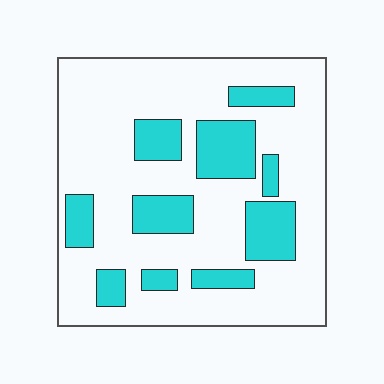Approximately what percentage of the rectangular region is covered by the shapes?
Approximately 25%.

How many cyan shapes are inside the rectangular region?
10.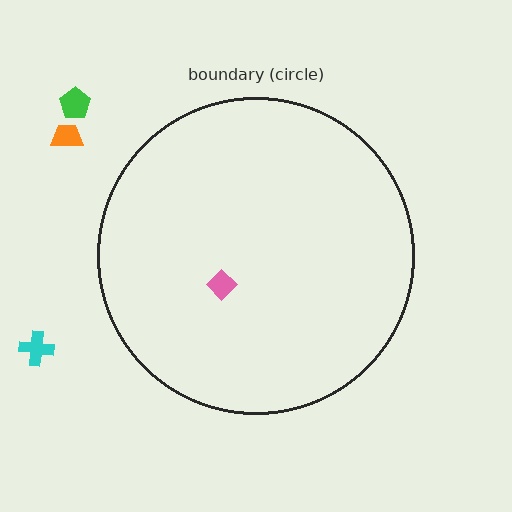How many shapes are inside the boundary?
1 inside, 3 outside.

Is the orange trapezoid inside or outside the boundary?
Outside.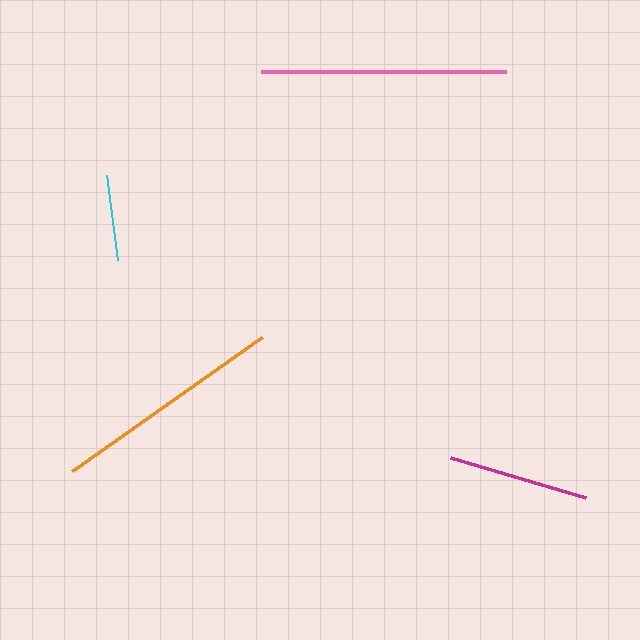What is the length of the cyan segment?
The cyan segment is approximately 86 pixels long.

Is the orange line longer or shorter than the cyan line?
The orange line is longer than the cyan line.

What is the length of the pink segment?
The pink segment is approximately 245 pixels long.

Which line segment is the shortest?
The cyan line is the shortest at approximately 86 pixels.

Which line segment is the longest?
The pink line is the longest at approximately 245 pixels.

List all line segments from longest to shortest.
From longest to shortest: pink, orange, magenta, cyan.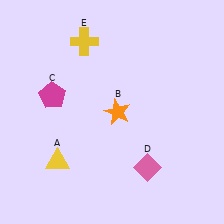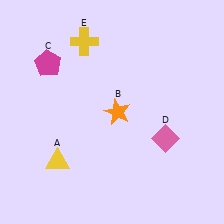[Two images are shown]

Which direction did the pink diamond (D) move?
The pink diamond (D) moved up.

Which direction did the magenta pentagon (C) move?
The magenta pentagon (C) moved up.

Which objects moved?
The objects that moved are: the magenta pentagon (C), the pink diamond (D).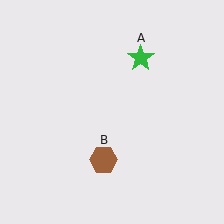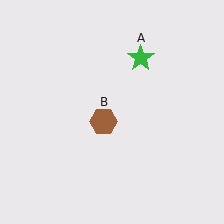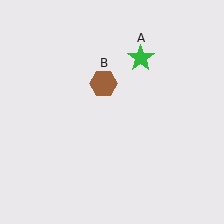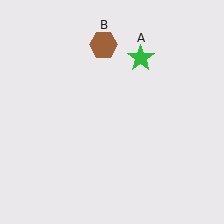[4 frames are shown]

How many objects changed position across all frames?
1 object changed position: brown hexagon (object B).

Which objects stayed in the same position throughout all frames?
Green star (object A) remained stationary.